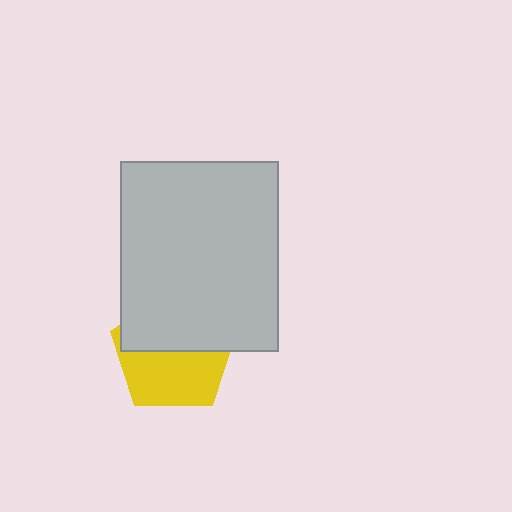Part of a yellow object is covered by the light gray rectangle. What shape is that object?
It is a pentagon.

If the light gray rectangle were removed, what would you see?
You would see the complete yellow pentagon.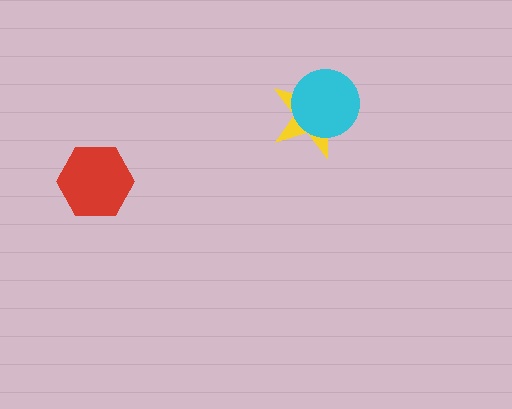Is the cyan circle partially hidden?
No, no other shape covers it.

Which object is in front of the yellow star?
The cyan circle is in front of the yellow star.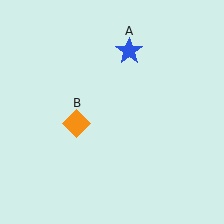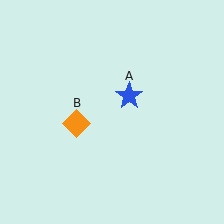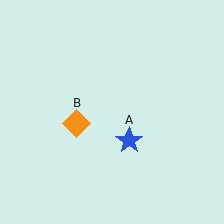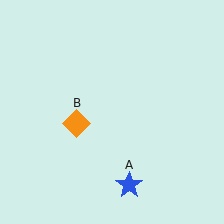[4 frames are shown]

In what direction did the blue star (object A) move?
The blue star (object A) moved down.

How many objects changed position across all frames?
1 object changed position: blue star (object A).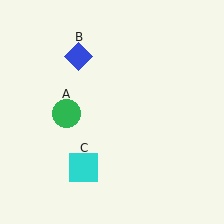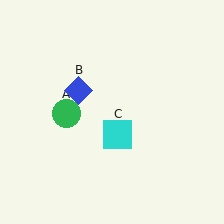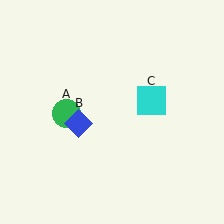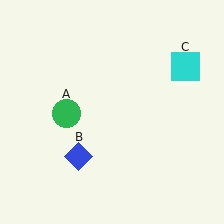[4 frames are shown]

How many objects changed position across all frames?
2 objects changed position: blue diamond (object B), cyan square (object C).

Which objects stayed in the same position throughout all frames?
Green circle (object A) remained stationary.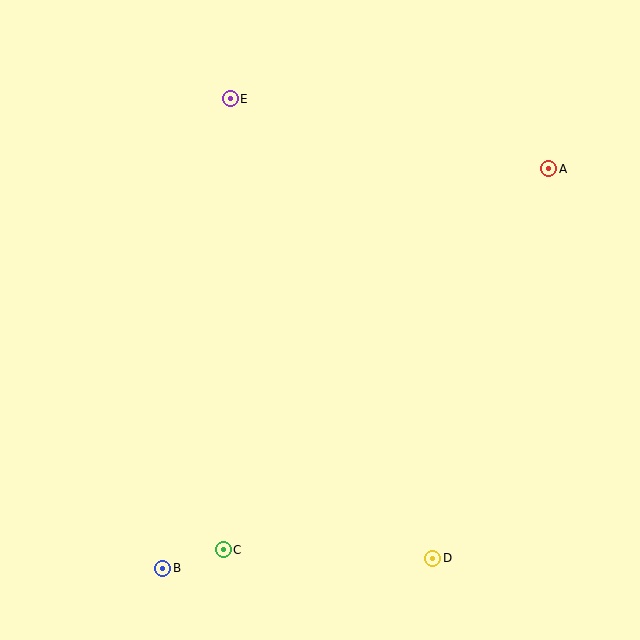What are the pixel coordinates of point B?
Point B is at (163, 568).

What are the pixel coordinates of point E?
Point E is at (230, 99).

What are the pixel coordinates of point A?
Point A is at (549, 169).